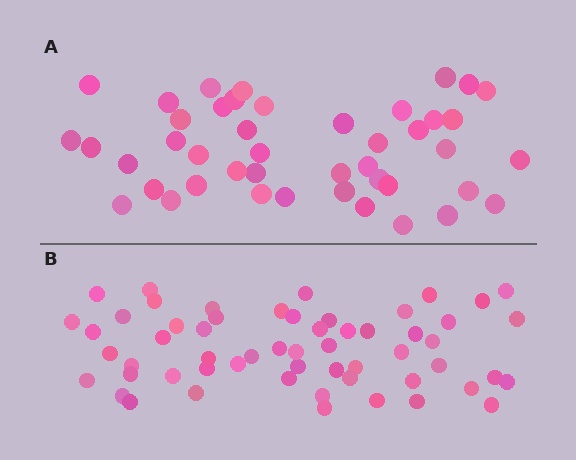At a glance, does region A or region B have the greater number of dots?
Region B (the bottom region) has more dots.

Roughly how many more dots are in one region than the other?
Region B has approximately 15 more dots than region A.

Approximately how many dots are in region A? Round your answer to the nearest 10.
About 40 dots. (The exact count is 44, which rounds to 40.)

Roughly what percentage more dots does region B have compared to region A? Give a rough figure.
About 30% more.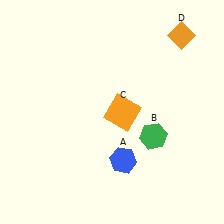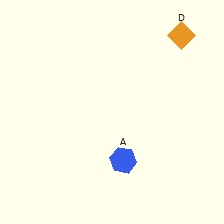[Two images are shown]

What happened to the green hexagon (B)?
The green hexagon (B) was removed in Image 2. It was in the bottom-right area of Image 1.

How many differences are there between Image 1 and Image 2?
There are 2 differences between the two images.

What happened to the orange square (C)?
The orange square (C) was removed in Image 2. It was in the bottom-right area of Image 1.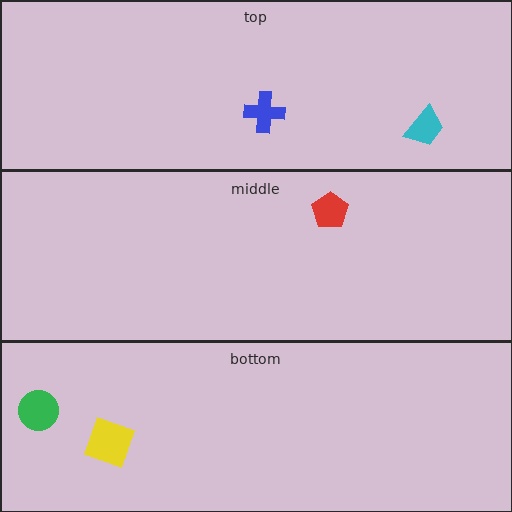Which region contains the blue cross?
The top region.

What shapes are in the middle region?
The red pentagon.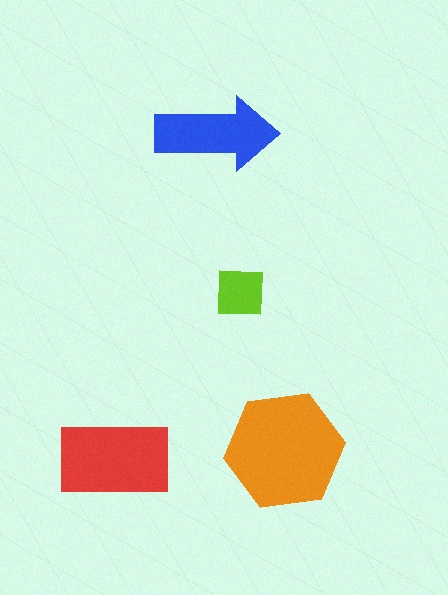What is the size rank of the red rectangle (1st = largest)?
2nd.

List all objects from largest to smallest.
The orange hexagon, the red rectangle, the blue arrow, the lime square.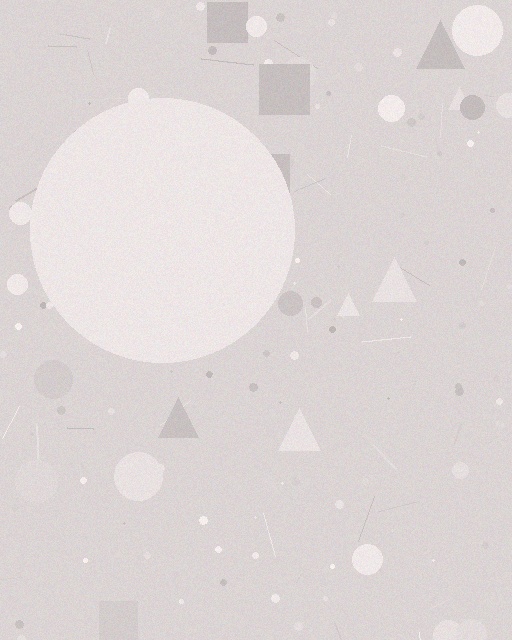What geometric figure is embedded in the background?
A circle is embedded in the background.